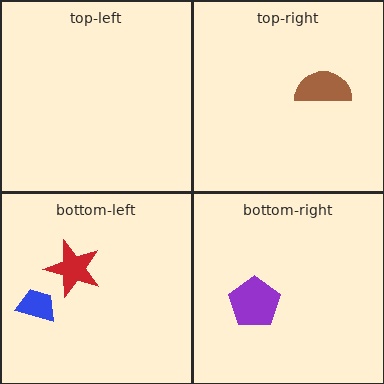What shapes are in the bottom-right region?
The purple pentagon.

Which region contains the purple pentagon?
The bottom-right region.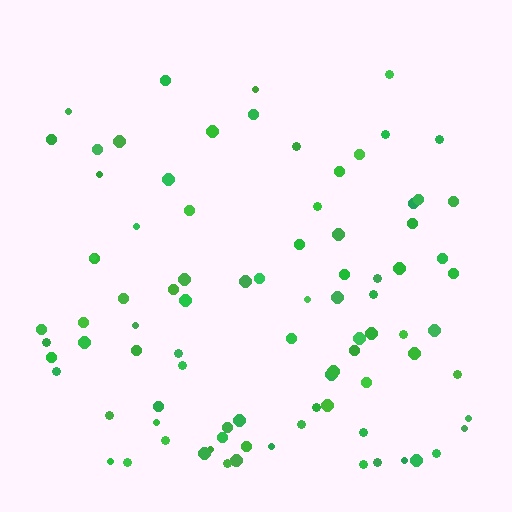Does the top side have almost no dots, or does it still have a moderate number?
Still a moderate number, just noticeably fewer than the bottom.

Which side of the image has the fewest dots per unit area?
The top.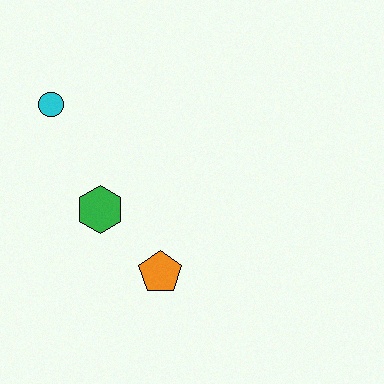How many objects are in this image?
There are 3 objects.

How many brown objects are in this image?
There are no brown objects.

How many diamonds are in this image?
There are no diamonds.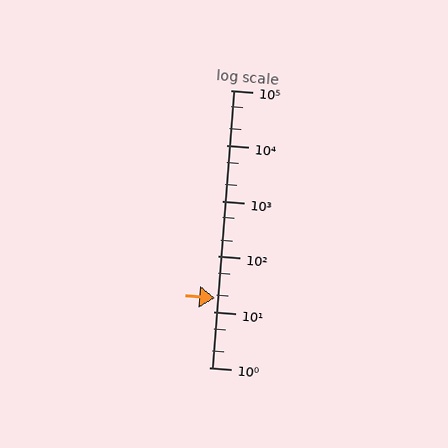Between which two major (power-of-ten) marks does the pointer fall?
The pointer is between 10 and 100.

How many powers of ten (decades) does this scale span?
The scale spans 5 decades, from 1 to 100000.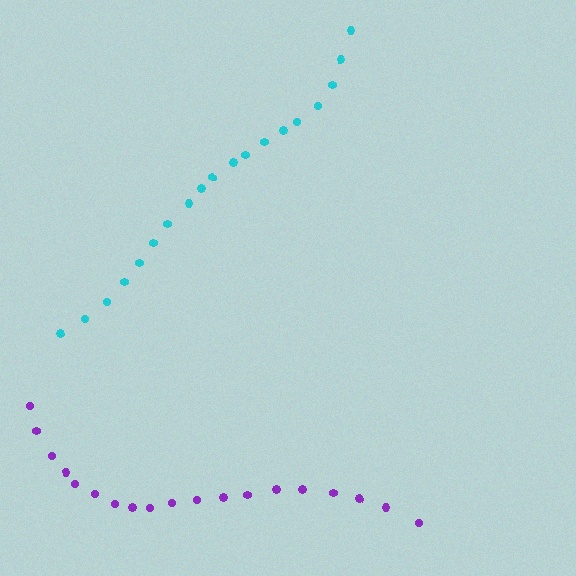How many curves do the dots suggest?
There are 2 distinct paths.